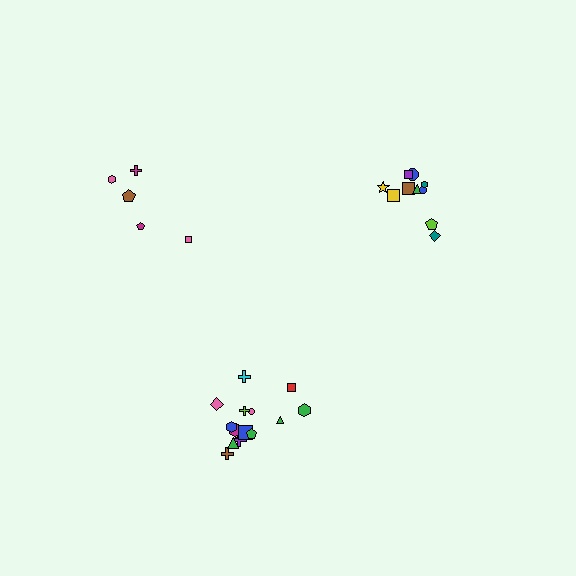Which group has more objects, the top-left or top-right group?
The top-right group.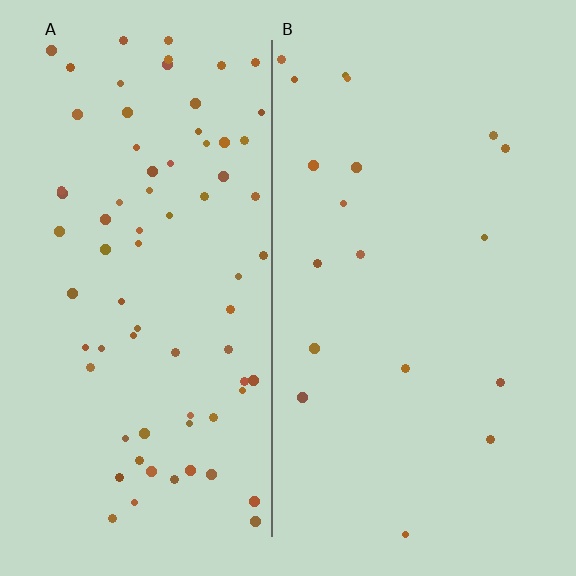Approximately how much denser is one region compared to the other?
Approximately 4.0× — region A over region B.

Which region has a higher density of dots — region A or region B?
A (the left).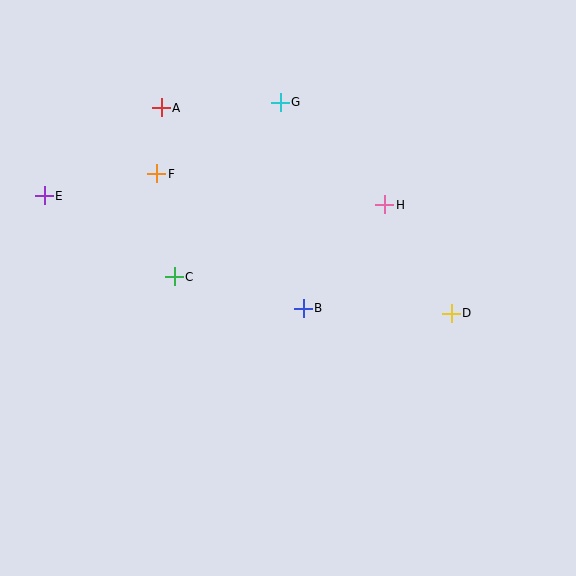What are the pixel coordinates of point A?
Point A is at (161, 108).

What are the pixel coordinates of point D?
Point D is at (451, 313).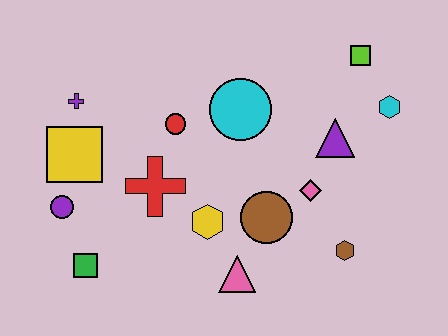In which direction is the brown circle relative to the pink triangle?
The brown circle is above the pink triangle.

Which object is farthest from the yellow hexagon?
The lime square is farthest from the yellow hexagon.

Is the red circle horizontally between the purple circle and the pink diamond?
Yes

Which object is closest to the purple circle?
The yellow square is closest to the purple circle.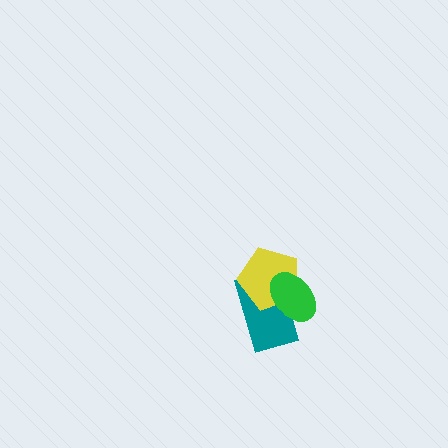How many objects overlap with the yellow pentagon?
2 objects overlap with the yellow pentagon.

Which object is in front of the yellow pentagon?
The green ellipse is in front of the yellow pentagon.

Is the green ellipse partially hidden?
No, no other shape covers it.